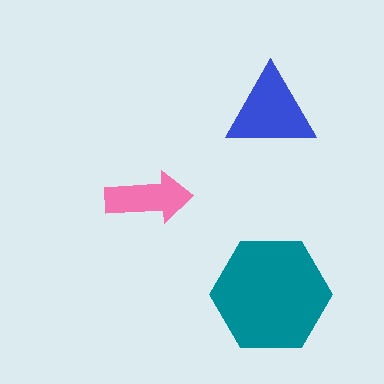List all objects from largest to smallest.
The teal hexagon, the blue triangle, the pink arrow.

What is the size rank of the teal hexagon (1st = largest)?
1st.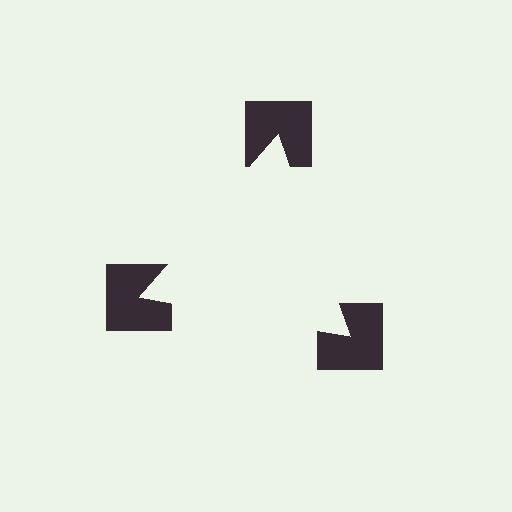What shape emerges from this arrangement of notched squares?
An illusory triangle — its edges are inferred from the aligned wedge cuts in the notched squares, not physically drawn.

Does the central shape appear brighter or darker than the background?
It typically appears slightly brighter than the background, even though no actual brightness change is drawn.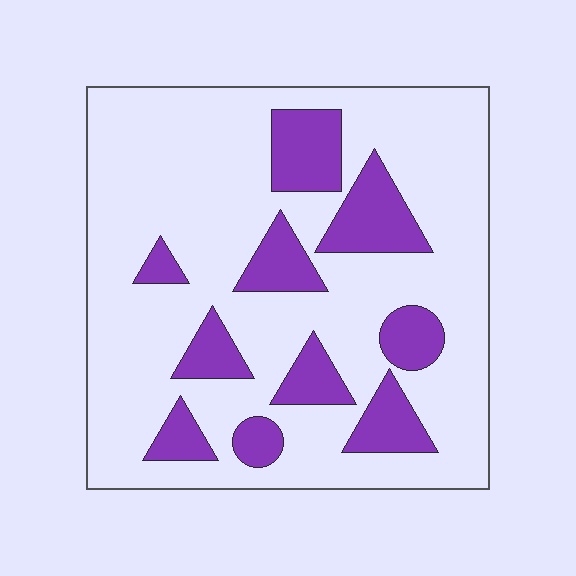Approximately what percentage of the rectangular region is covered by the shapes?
Approximately 20%.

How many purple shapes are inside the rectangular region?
10.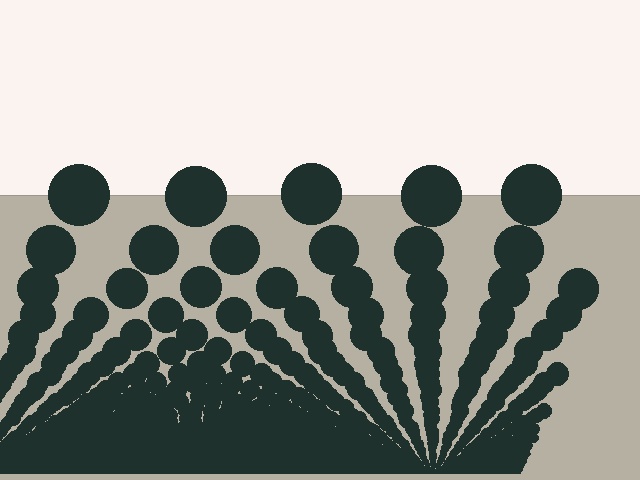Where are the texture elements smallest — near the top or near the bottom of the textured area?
Near the bottom.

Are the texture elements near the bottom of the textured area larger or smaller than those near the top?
Smaller. The gradient is inverted — elements near the bottom are smaller and denser.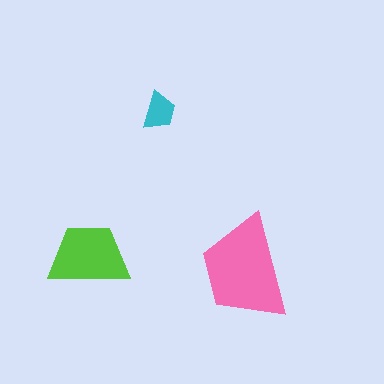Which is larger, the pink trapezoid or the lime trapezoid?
The pink one.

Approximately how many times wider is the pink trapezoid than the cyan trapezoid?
About 2.5 times wider.